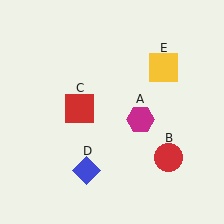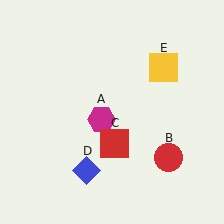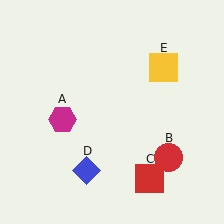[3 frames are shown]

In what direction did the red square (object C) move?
The red square (object C) moved down and to the right.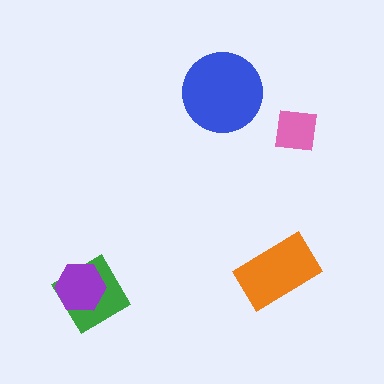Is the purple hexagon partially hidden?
No, no other shape covers it.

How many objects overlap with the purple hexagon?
1 object overlaps with the purple hexagon.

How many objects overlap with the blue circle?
0 objects overlap with the blue circle.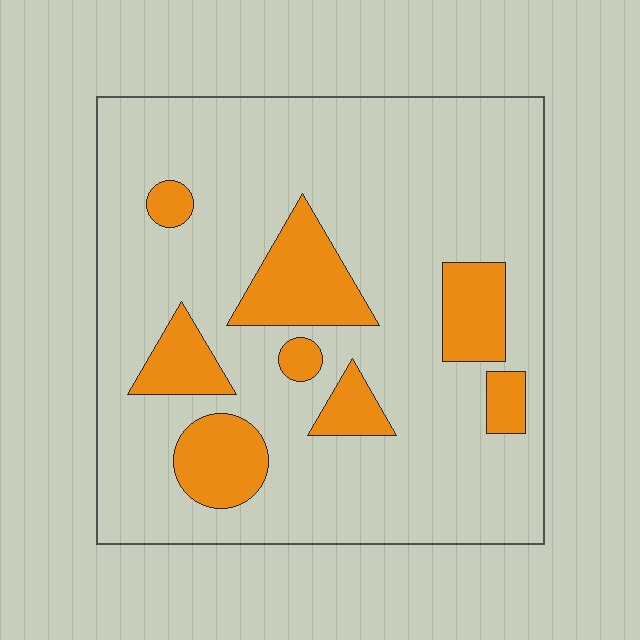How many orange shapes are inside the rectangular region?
8.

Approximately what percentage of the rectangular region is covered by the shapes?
Approximately 20%.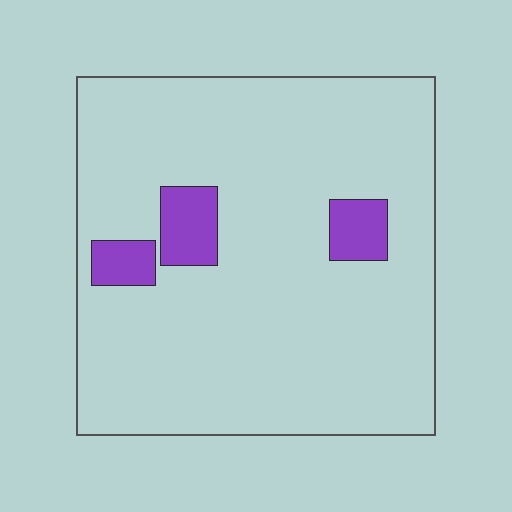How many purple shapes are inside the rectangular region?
3.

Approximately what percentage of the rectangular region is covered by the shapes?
Approximately 10%.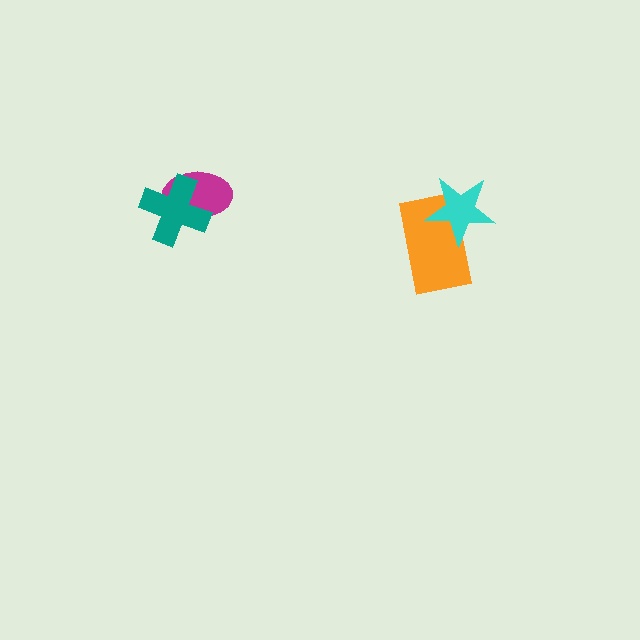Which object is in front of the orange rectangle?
The cyan star is in front of the orange rectangle.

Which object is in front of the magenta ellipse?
The teal cross is in front of the magenta ellipse.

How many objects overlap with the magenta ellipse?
1 object overlaps with the magenta ellipse.